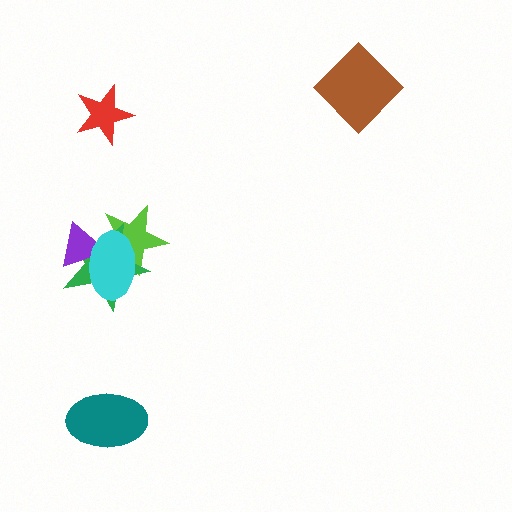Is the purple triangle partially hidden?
Yes, it is partially covered by another shape.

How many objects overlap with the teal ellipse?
0 objects overlap with the teal ellipse.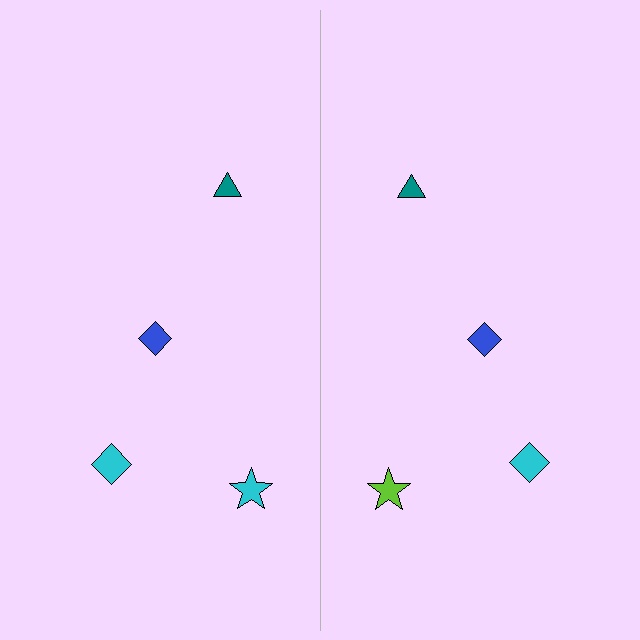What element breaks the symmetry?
The lime star on the right side breaks the symmetry — its mirror counterpart is cyan.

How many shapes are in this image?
There are 8 shapes in this image.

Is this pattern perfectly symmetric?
No, the pattern is not perfectly symmetric. The lime star on the right side breaks the symmetry — its mirror counterpart is cyan.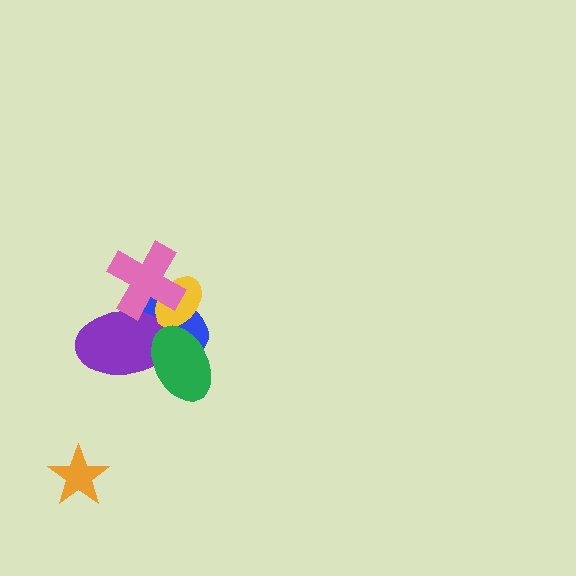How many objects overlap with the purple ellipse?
4 objects overlap with the purple ellipse.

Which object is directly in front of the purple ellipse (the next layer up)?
The yellow ellipse is directly in front of the purple ellipse.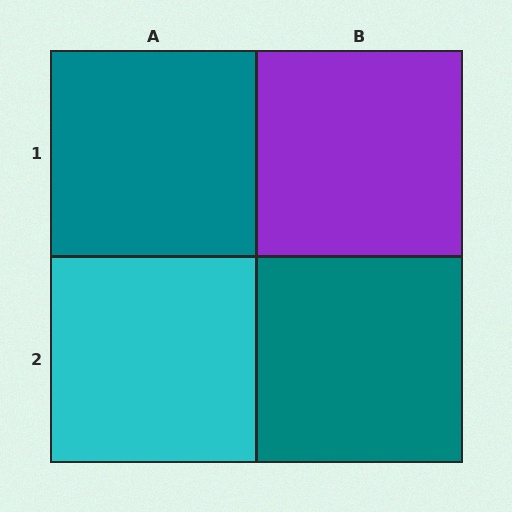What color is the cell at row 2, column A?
Cyan.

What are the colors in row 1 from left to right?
Teal, purple.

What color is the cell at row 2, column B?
Teal.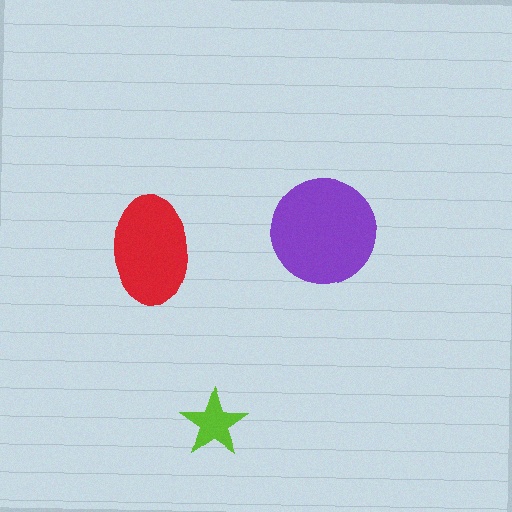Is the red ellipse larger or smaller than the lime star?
Larger.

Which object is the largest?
The purple circle.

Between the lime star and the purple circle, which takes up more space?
The purple circle.